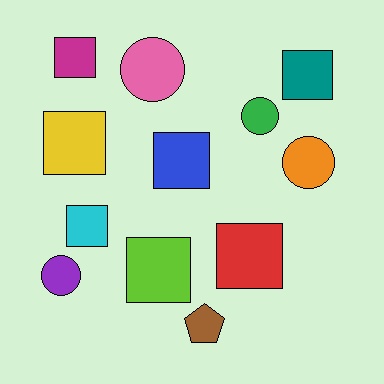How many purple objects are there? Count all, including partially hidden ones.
There is 1 purple object.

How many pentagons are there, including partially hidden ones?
There is 1 pentagon.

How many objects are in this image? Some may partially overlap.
There are 12 objects.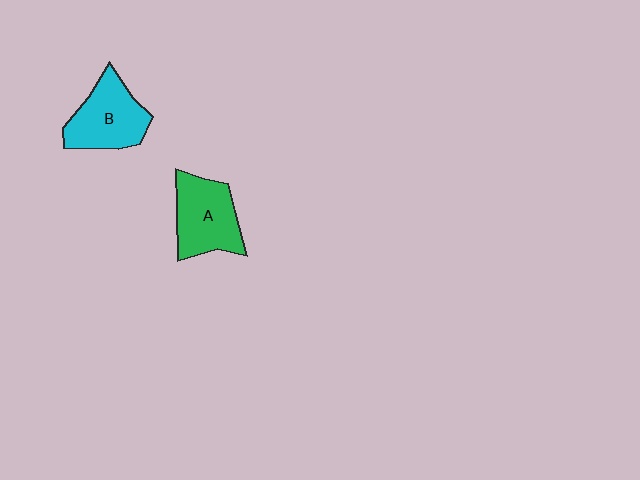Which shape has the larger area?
Shape A (green).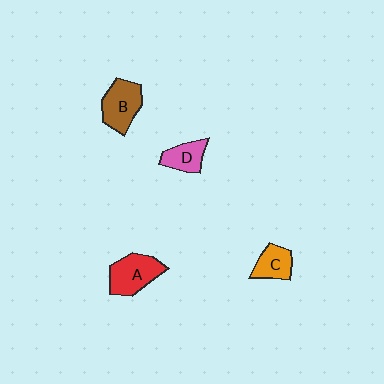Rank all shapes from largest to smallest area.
From largest to smallest: A (red), B (brown), C (orange), D (pink).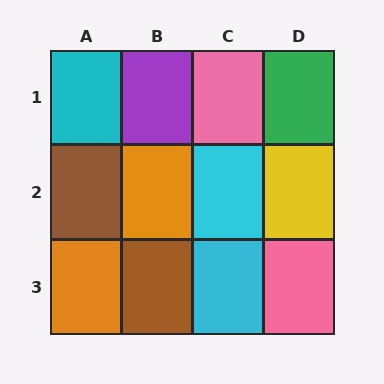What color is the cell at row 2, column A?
Brown.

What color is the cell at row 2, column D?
Yellow.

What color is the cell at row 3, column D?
Pink.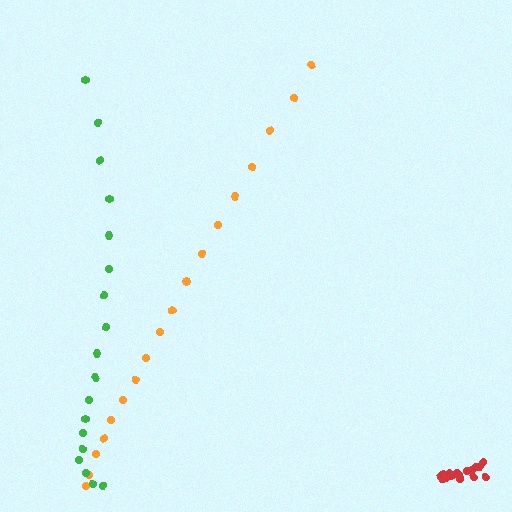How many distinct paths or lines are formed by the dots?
There are 3 distinct paths.